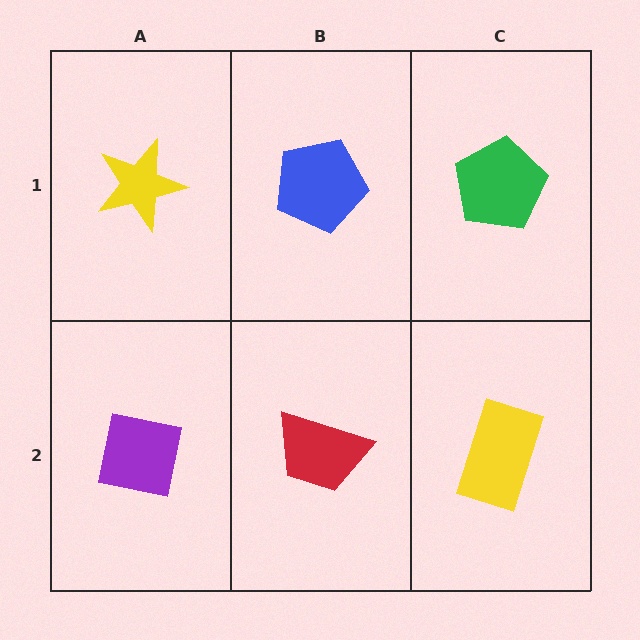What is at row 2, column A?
A purple square.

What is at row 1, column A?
A yellow star.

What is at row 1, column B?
A blue pentagon.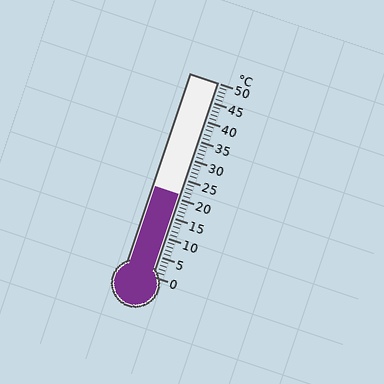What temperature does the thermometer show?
The thermometer shows approximately 21°C.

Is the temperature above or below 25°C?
The temperature is below 25°C.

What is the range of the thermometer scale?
The thermometer scale ranges from 0°C to 50°C.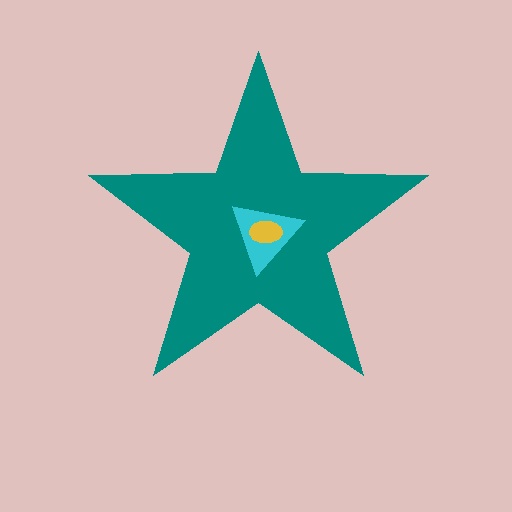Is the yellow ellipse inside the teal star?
Yes.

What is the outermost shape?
The teal star.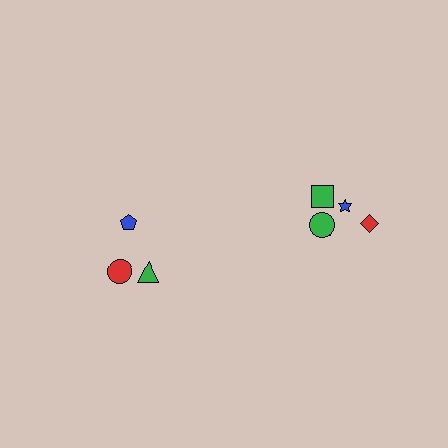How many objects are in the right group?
There are 6 objects.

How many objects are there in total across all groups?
There are 9 objects.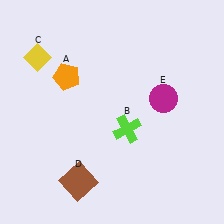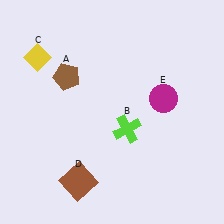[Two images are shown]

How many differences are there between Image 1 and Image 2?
There is 1 difference between the two images.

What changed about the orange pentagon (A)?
In Image 1, A is orange. In Image 2, it changed to brown.